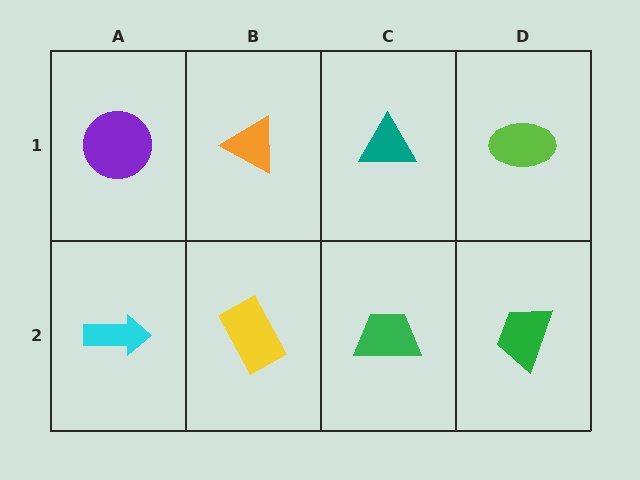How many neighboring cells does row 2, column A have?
2.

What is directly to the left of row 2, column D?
A green trapezoid.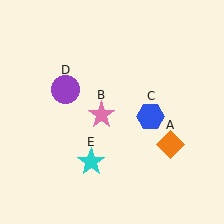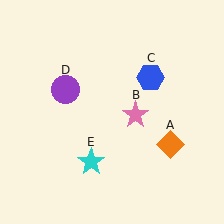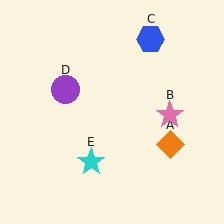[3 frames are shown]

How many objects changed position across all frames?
2 objects changed position: pink star (object B), blue hexagon (object C).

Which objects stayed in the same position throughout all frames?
Orange diamond (object A) and purple circle (object D) and cyan star (object E) remained stationary.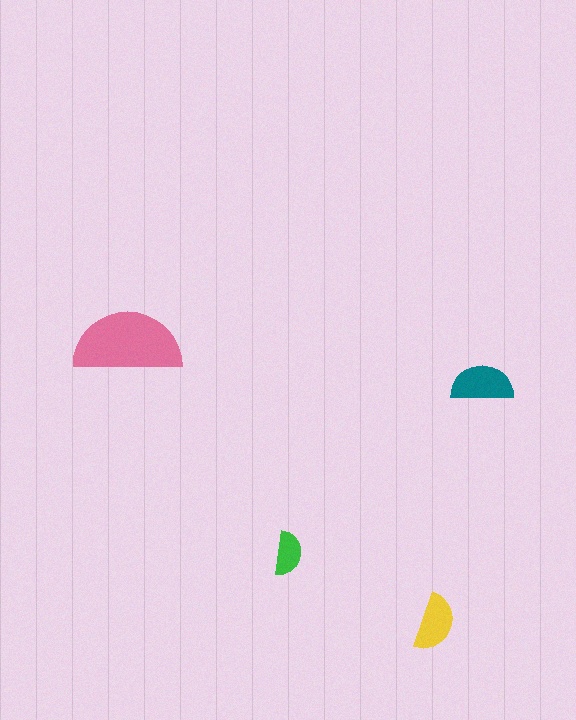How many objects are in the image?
There are 4 objects in the image.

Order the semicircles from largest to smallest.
the pink one, the teal one, the yellow one, the green one.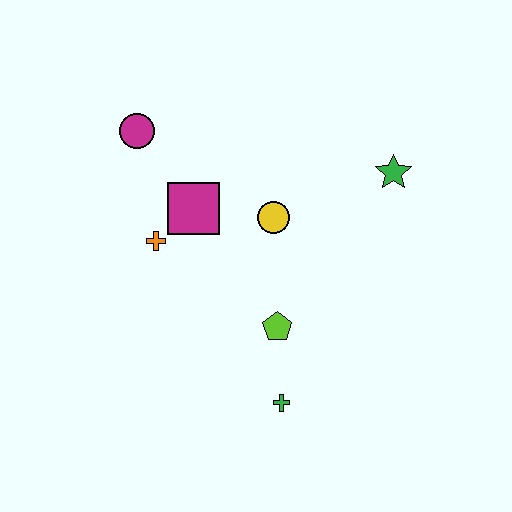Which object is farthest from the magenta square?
The green cross is farthest from the magenta square.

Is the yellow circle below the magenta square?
Yes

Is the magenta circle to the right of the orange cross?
No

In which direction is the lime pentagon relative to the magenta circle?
The lime pentagon is below the magenta circle.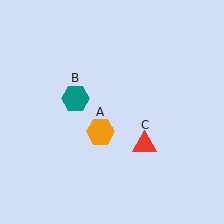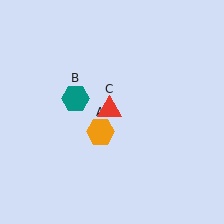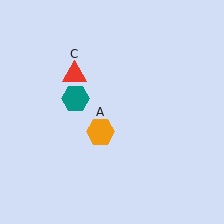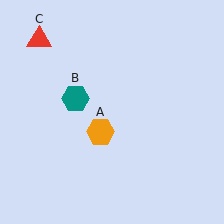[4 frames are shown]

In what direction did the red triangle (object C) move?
The red triangle (object C) moved up and to the left.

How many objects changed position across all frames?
1 object changed position: red triangle (object C).